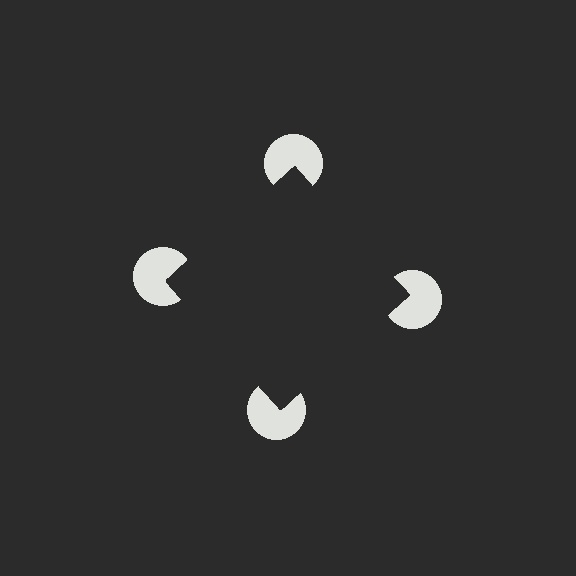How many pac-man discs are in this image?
There are 4 — one at each vertex of the illusory square.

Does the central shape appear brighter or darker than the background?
It typically appears slightly darker than the background, even though no actual brightness change is drawn.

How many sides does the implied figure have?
4 sides.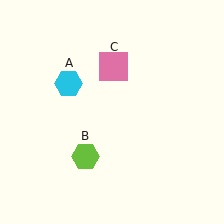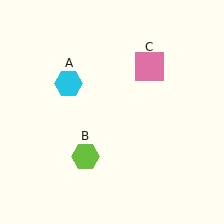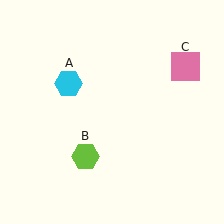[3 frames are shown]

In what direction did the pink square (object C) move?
The pink square (object C) moved right.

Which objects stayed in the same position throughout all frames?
Cyan hexagon (object A) and lime hexagon (object B) remained stationary.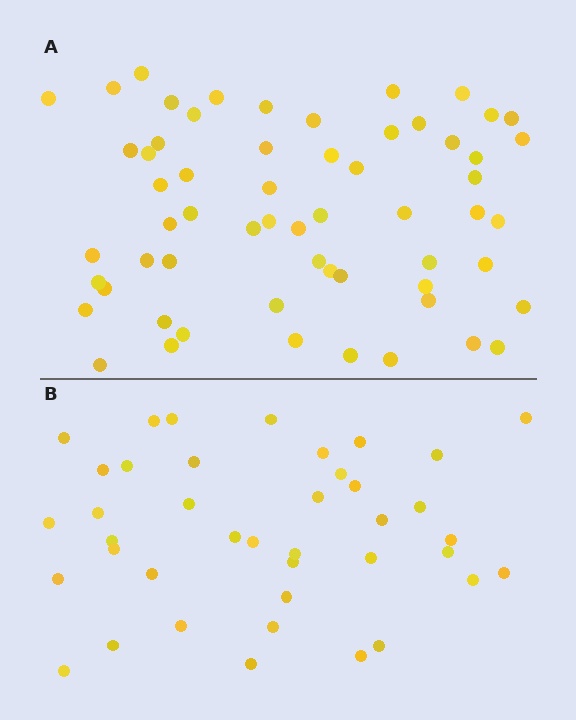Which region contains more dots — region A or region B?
Region A (the top region) has more dots.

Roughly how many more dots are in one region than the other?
Region A has approximately 20 more dots than region B.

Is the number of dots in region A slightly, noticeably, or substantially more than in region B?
Region A has substantially more. The ratio is roughly 1.5 to 1.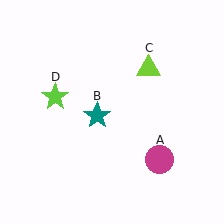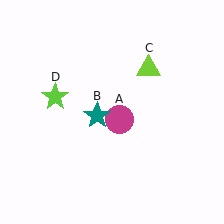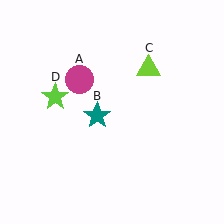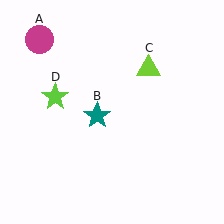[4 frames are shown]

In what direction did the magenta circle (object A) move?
The magenta circle (object A) moved up and to the left.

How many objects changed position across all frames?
1 object changed position: magenta circle (object A).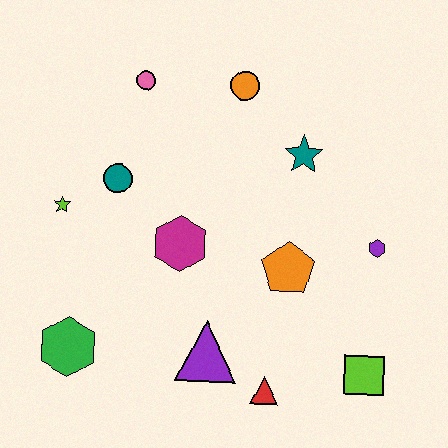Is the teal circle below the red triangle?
No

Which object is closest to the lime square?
The red triangle is closest to the lime square.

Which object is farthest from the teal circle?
The lime square is farthest from the teal circle.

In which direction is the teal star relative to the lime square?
The teal star is above the lime square.